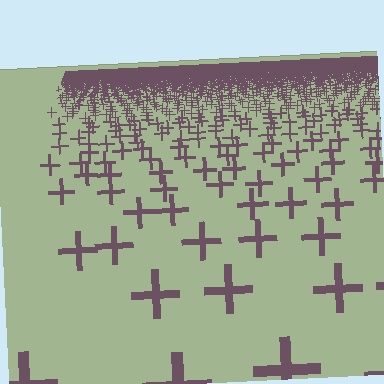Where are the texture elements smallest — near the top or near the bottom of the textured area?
Near the top.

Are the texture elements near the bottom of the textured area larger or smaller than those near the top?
Larger. Near the bottom, elements are closer to the viewer and appear at a bigger on-screen size.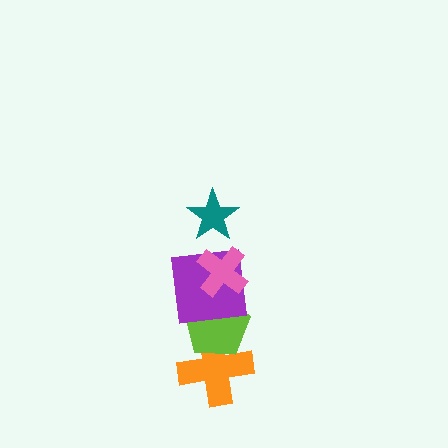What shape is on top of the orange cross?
The lime pentagon is on top of the orange cross.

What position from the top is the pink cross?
The pink cross is 2nd from the top.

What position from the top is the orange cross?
The orange cross is 5th from the top.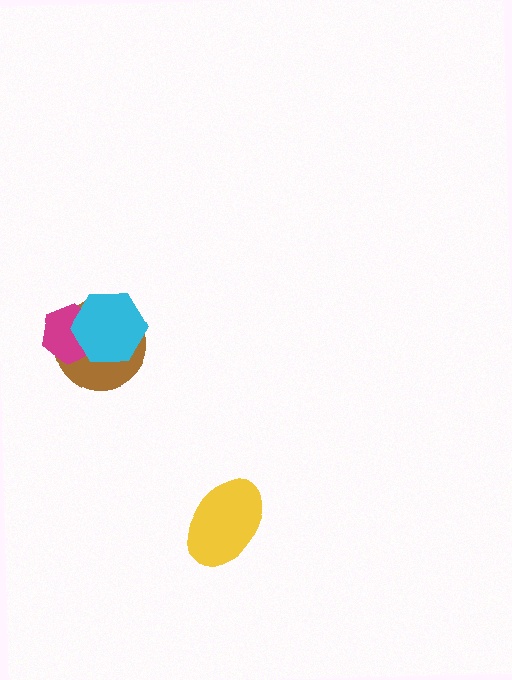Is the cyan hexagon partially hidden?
No, no other shape covers it.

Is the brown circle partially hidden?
Yes, it is partially covered by another shape.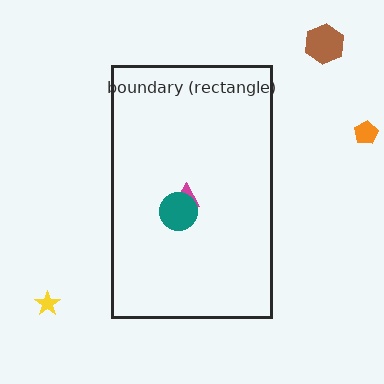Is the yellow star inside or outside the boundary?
Outside.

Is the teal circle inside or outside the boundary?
Inside.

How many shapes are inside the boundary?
2 inside, 3 outside.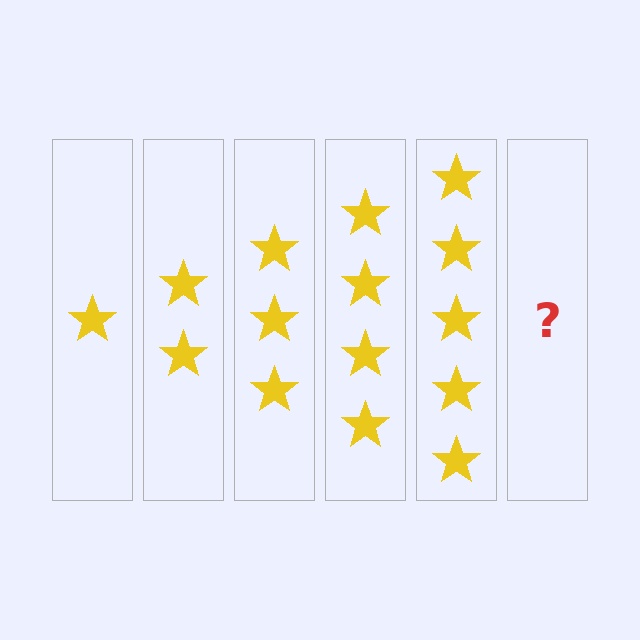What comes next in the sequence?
The next element should be 6 stars.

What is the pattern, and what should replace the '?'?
The pattern is that each step adds one more star. The '?' should be 6 stars.